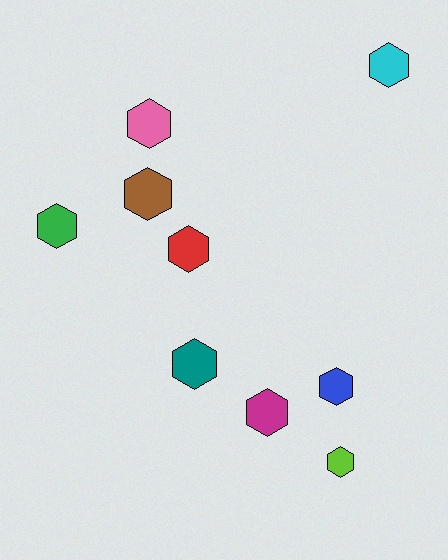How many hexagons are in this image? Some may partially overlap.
There are 9 hexagons.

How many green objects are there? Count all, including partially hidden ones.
There is 1 green object.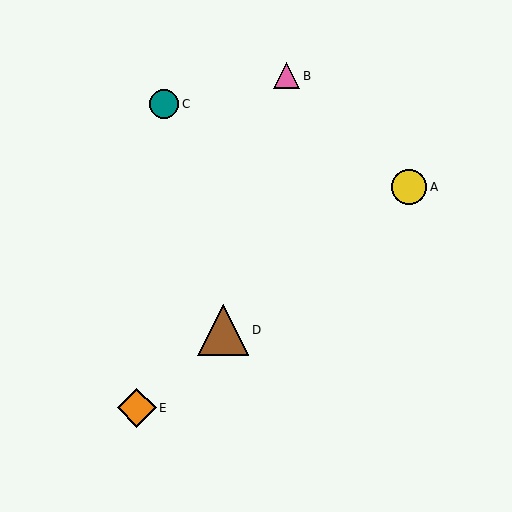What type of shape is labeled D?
Shape D is a brown triangle.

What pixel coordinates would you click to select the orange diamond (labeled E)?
Click at (137, 408) to select the orange diamond E.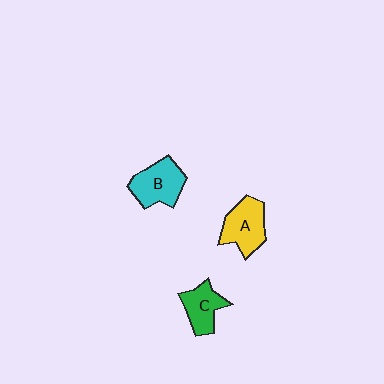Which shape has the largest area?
Shape B (cyan).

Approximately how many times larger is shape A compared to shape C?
Approximately 1.2 times.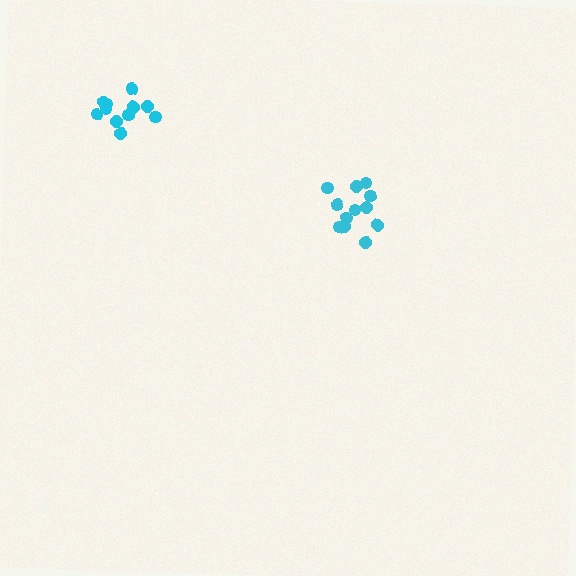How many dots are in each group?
Group 1: 12 dots, Group 2: 11 dots (23 total).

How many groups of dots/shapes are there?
There are 2 groups.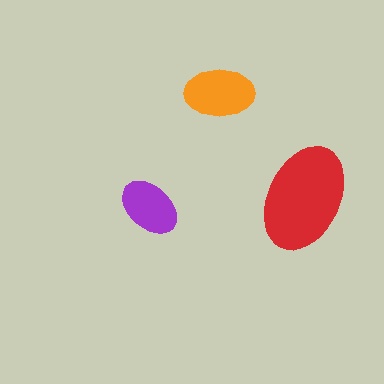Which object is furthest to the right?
The red ellipse is rightmost.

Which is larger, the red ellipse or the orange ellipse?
The red one.